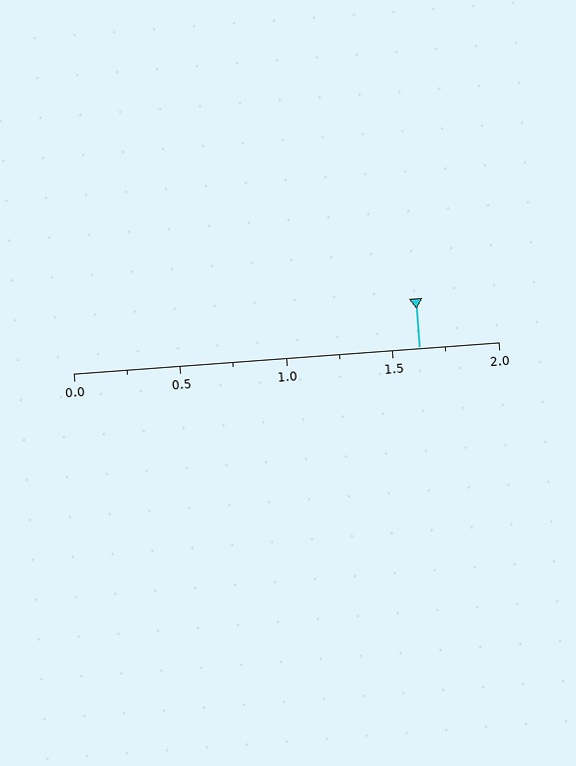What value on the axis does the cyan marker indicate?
The marker indicates approximately 1.62.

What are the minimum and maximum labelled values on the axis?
The axis runs from 0.0 to 2.0.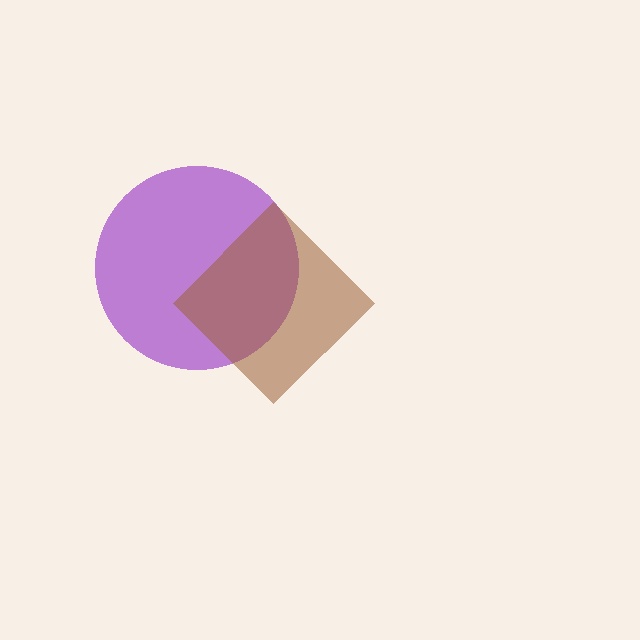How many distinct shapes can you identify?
There are 2 distinct shapes: a purple circle, a brown diamond.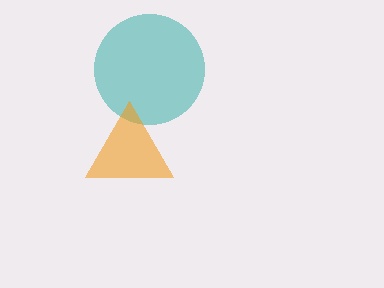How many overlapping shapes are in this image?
There are 2 overlapping shapes in the image.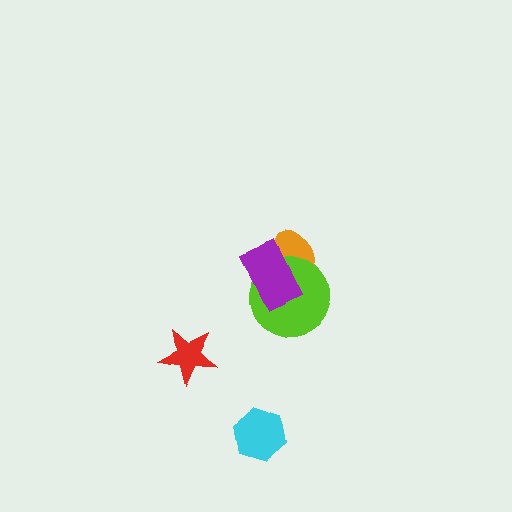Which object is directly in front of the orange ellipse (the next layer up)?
The lime circle is directly in front of the orange ellipse.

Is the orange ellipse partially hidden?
Yes, it is partially covered by another shape.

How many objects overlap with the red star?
0 objects overlap with the red star.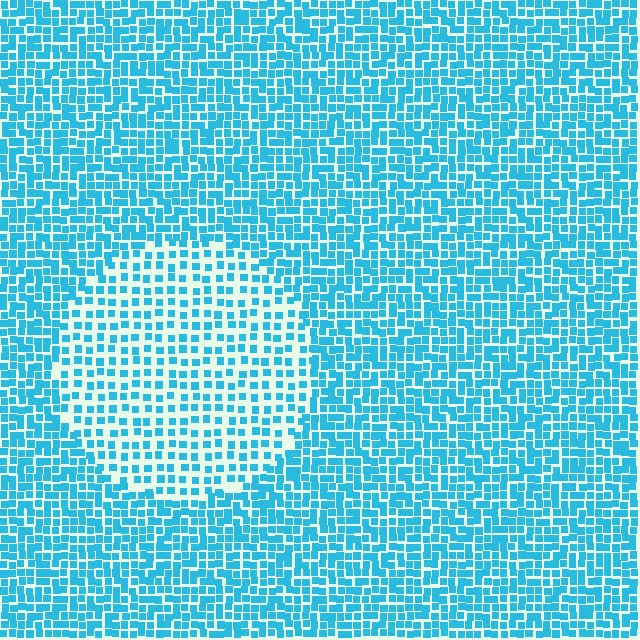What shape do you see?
I see a circle.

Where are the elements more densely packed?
The elements are more densely packed outside the circle boundary.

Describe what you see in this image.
The image contains small cyan elements arranged at two different densities. A circle-shaped region is visible where the elements are less densely packed than the surrounding area.